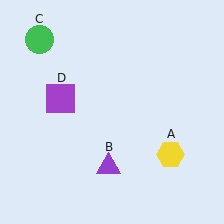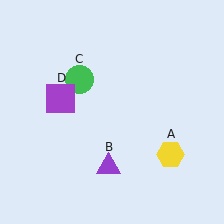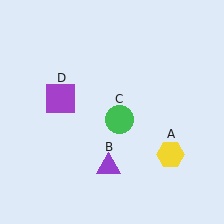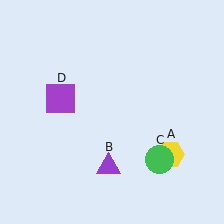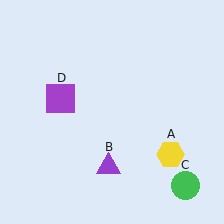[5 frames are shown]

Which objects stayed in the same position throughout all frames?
Yellow hexagon (object A) and purple triangle (object B) and purple square (object D) remained stationary.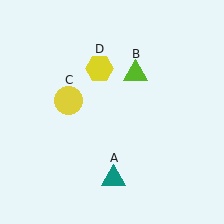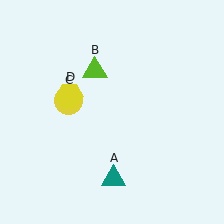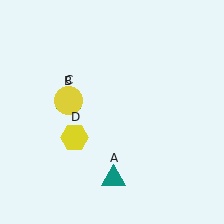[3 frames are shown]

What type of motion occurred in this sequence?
The lime triangle (object B), yellow hexagon (object D) rotated counterclockwise around the center of the scene.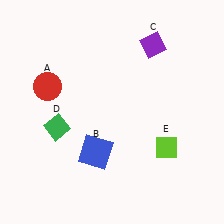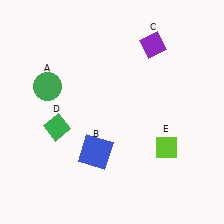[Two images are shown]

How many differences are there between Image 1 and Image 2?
There is 1 difference between the two images.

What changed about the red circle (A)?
In Image 1, A is red. In Image 2, it changed to green.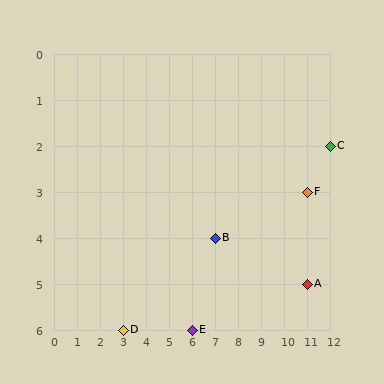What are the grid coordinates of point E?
Point E is at grid coordinates (6, 6).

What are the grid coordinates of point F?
Point F is at grid coordinates (11, 3).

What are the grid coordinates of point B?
Point B is at grid coordinates (7, 4).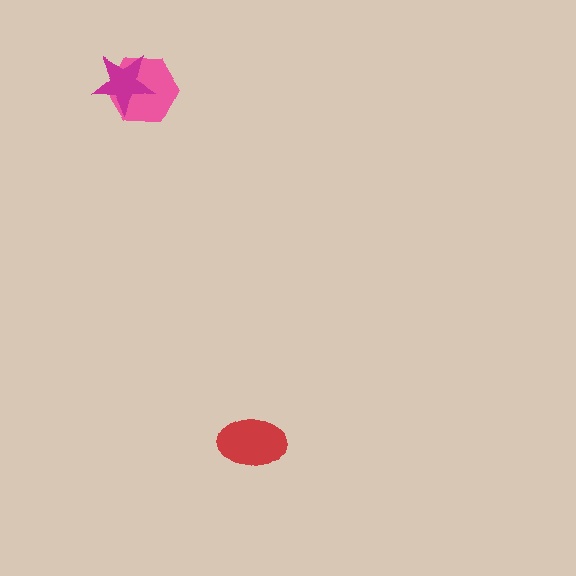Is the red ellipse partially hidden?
No, no other shape covers it.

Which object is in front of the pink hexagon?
The magenta star is in front of the pink hexagon.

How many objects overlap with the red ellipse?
0 objects overlap with the red ellipse.